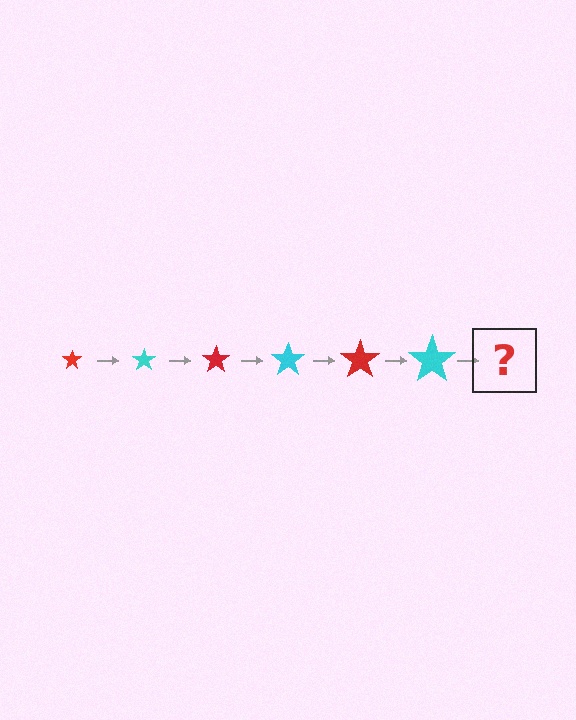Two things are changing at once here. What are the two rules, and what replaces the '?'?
The two rules are that the star grows larger each step and the color cycles through red and cyan. The '?' should be a red star, larger than the previous one.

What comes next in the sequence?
The next element should be a red star, larger than the previous one.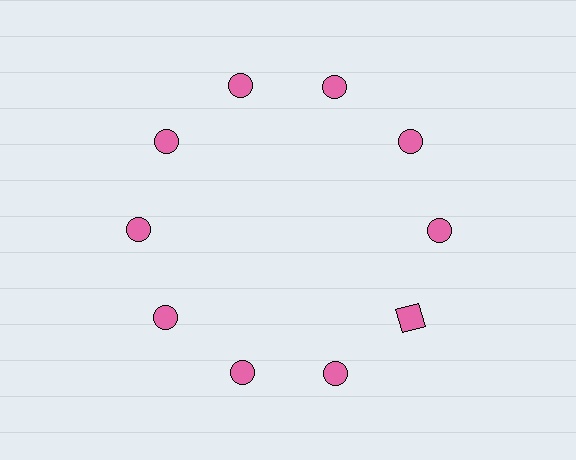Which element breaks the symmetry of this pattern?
The pink square at roughly the 4 o'clock position breaks the symmetry. All other shapes are pink circles.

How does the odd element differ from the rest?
It has a different shape: square instead of circle.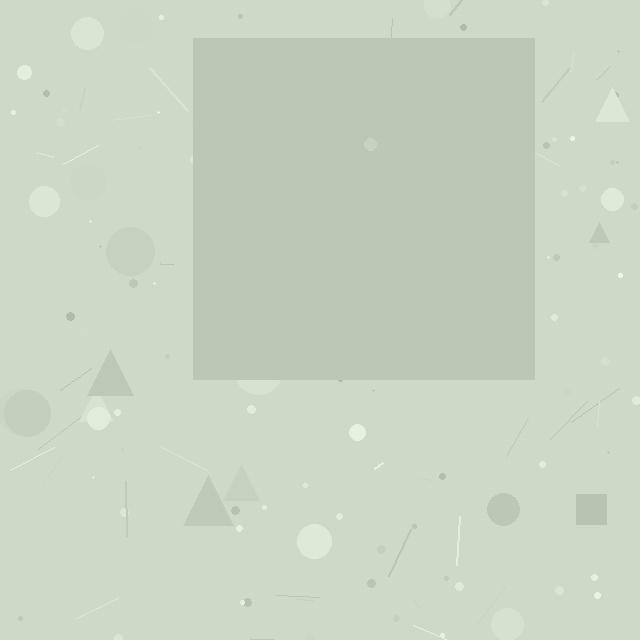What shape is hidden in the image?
A square is hidden in the image.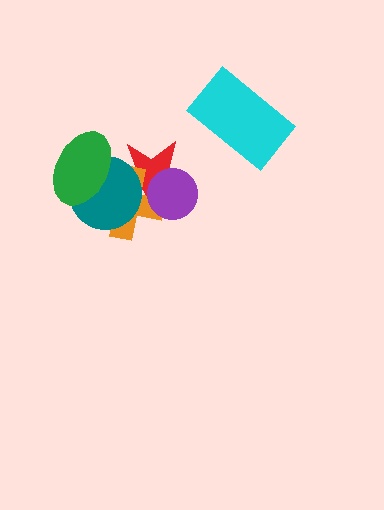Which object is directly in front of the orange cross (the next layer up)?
The purple circle is directly in front of the orange cross.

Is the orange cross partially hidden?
Yes, it is partially covered by another shape.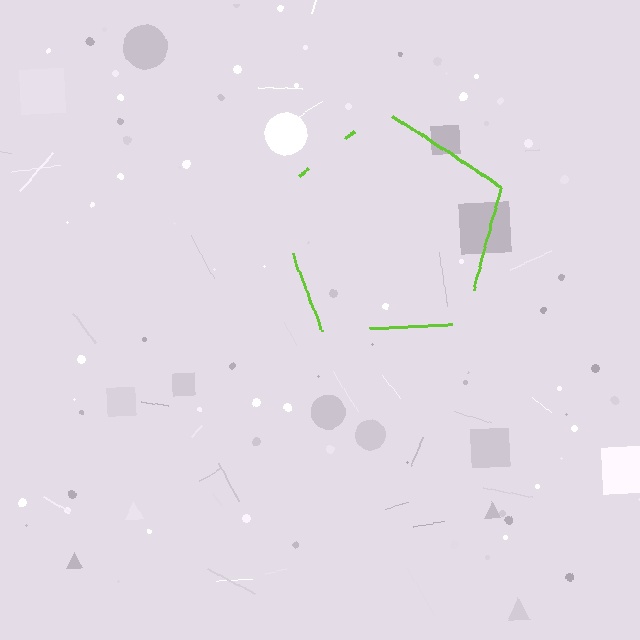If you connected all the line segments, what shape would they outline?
They would outline a pentagon.